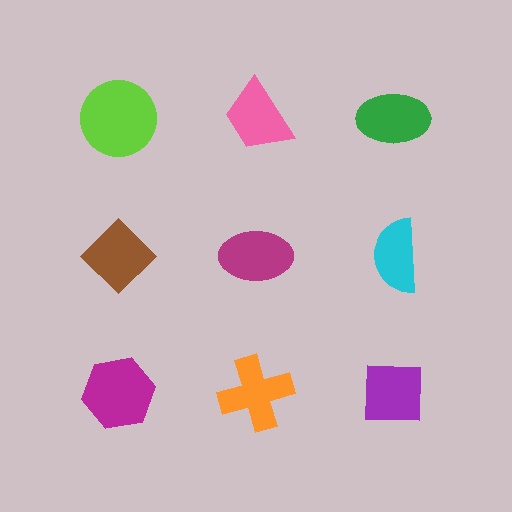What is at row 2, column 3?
A cyan semicircle.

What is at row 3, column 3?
A purple square.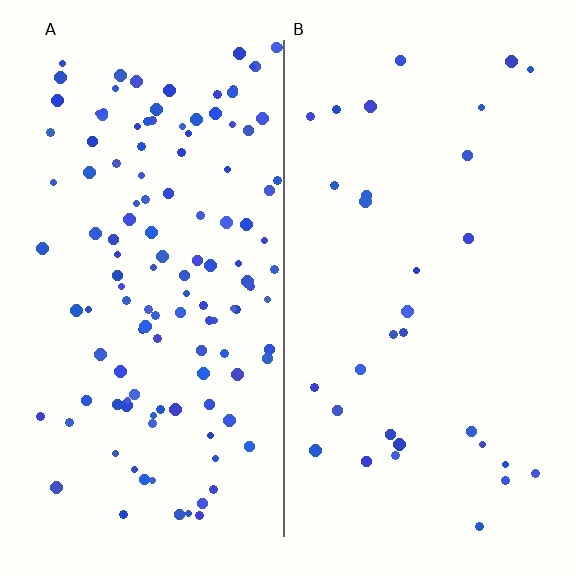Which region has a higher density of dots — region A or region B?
A (the left).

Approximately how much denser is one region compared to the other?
Approximately 4.0× — region A over region B.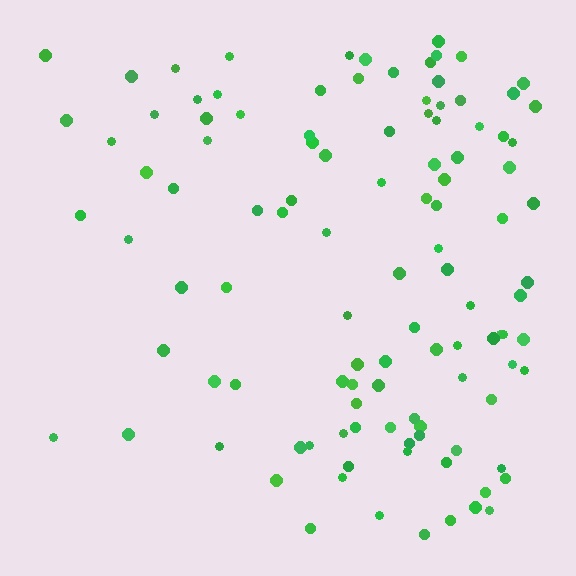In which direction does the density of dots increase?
From left to right, with the right side densest.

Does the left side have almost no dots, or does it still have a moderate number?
Still a moderate number, just noticeably fewer than the right.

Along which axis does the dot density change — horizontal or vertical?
Horizontal.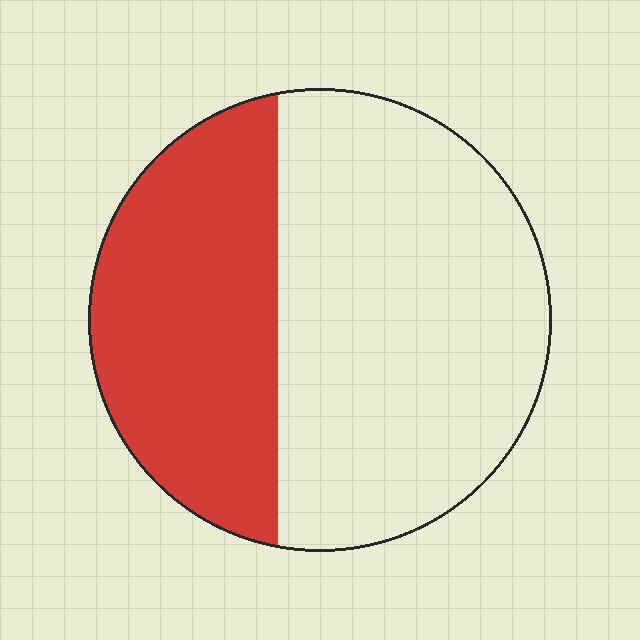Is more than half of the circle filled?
No.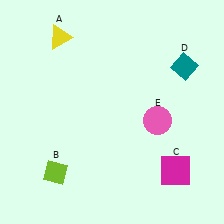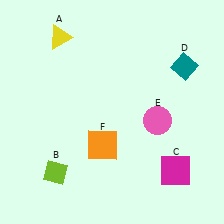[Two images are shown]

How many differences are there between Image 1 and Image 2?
There is 1 difference between the two images.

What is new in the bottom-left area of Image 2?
An orange square (F) was added in the bottom-left area of Image 2.